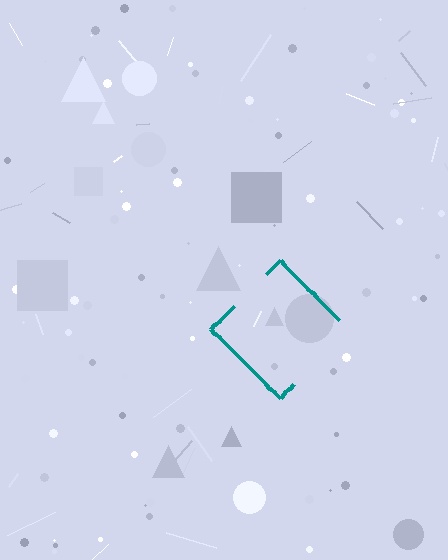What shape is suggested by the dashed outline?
The dashed outline suggests a diamond.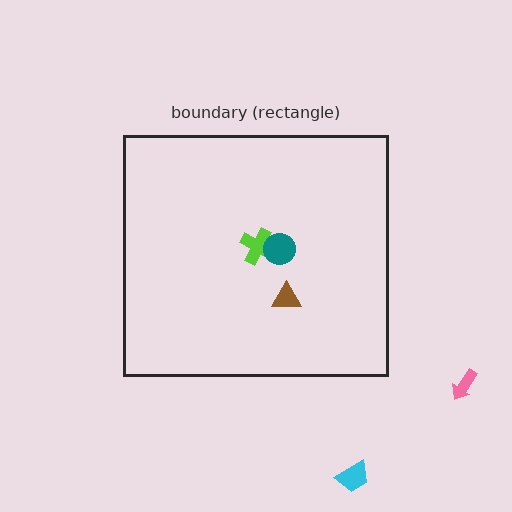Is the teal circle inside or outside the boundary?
Inside.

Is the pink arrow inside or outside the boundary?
Outside.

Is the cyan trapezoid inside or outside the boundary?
Outside.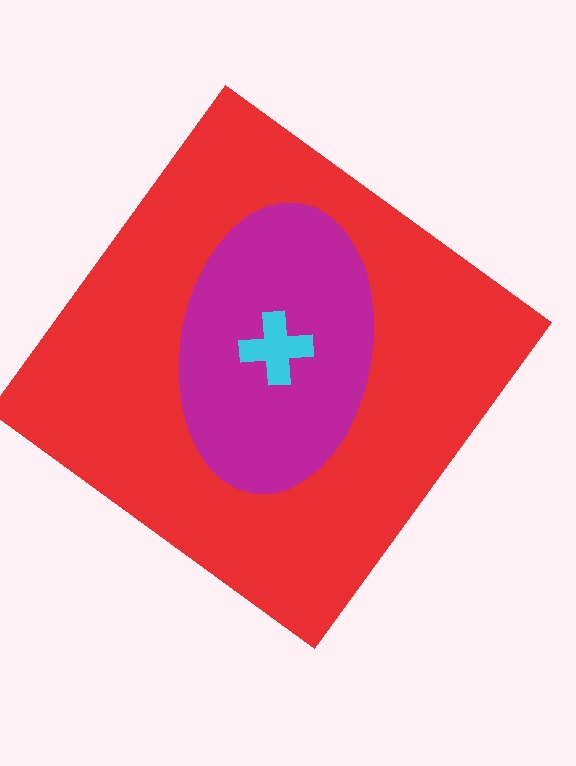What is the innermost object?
The cyan cross.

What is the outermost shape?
The red diamond.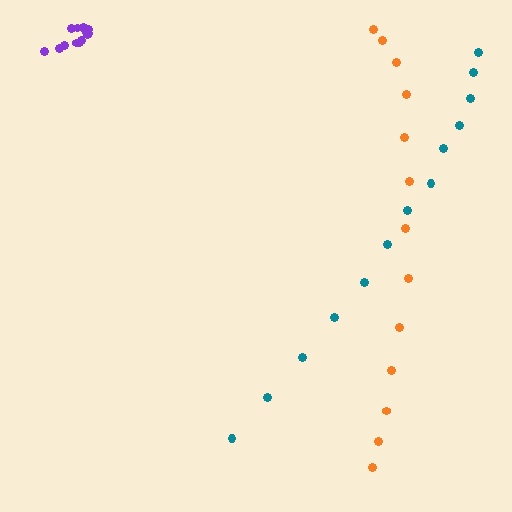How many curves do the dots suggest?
There are 3 distinct paths.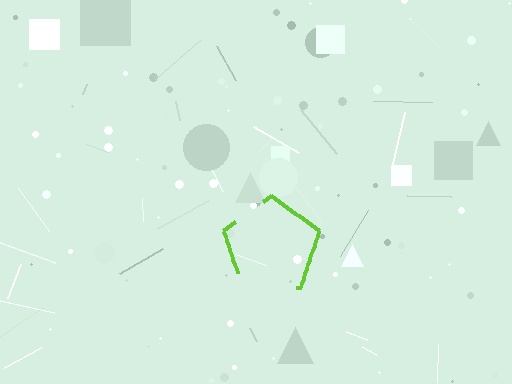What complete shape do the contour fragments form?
The contour fragments form a pentagon.